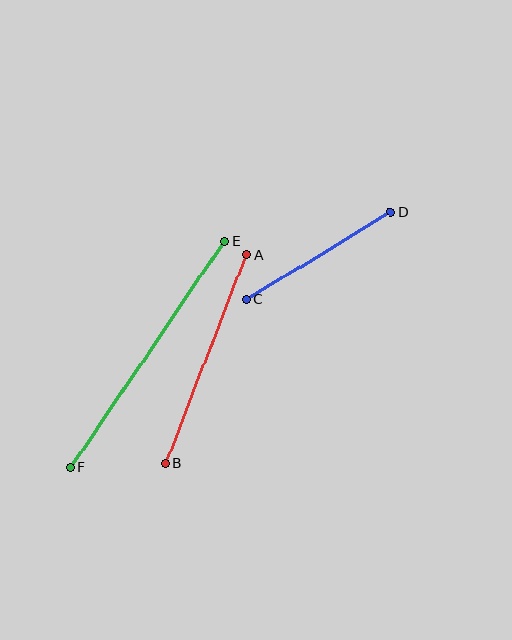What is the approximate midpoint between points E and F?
The midpoint is at approximately (148, 354) pixels.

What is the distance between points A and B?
The distance is approximately 224 pixels.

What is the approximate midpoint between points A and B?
The midpoint is at approximately (206, 359) pixels.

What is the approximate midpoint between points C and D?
The midpoint is at approximately (319, 255) pixels.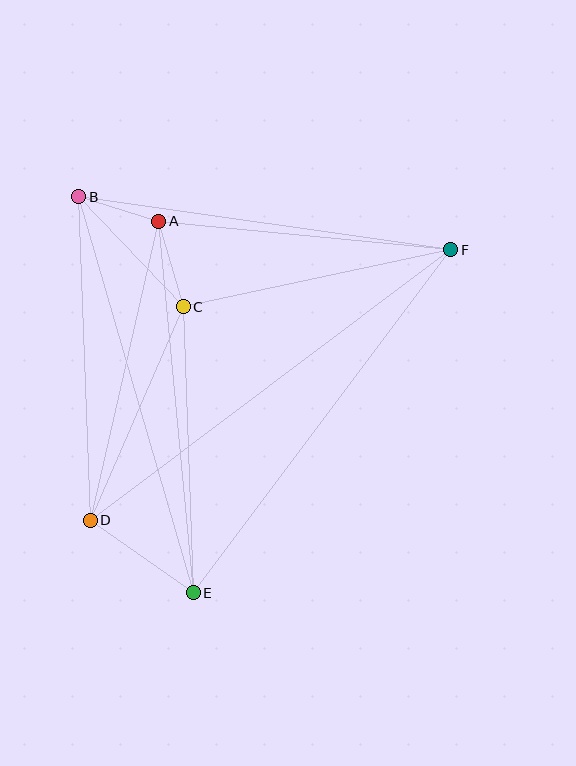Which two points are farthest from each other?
Points D and F are farthest from each other.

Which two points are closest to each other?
Points A and B are closest to each other.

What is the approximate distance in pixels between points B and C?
The distance between B and C is approximately 152 pixels.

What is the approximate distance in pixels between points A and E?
The distance between A and E is approximately 373 pixels.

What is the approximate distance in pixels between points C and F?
The distance between C and F is approximately 273 pixels.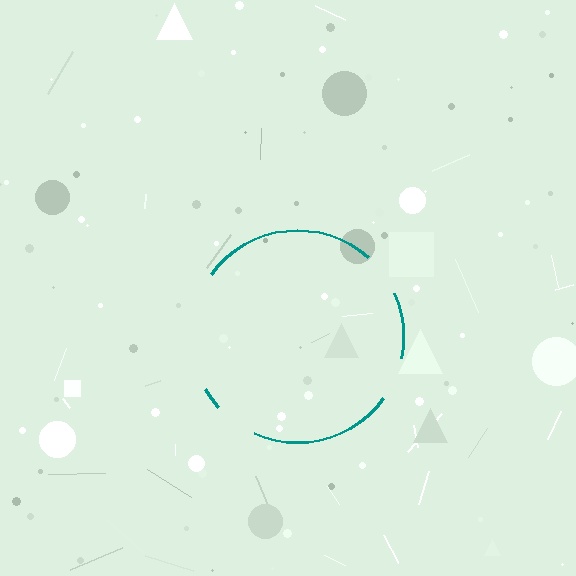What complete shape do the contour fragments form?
The contour fragments form a circle.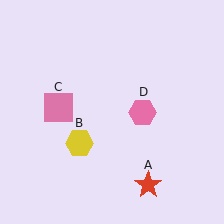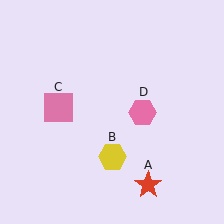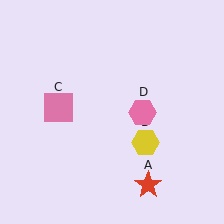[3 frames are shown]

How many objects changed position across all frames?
1 object changed position: yellow hexagon (object B).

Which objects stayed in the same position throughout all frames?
Red star (object A) and pink square (object C) and pink hexagon (object D) remained stationary.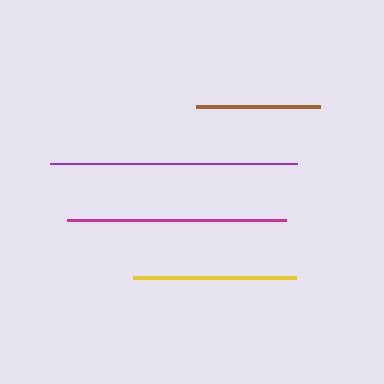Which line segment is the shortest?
The brown line is the shortest at approximately 124 pixels.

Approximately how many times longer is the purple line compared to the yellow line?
The purple line is approximately 1.5 times the length of the yellow line.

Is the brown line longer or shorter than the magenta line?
The magenta line is longer than the brown line.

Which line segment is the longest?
The purple line is the longest at approximately 248 pixels.